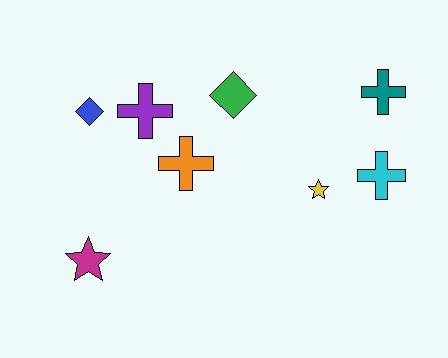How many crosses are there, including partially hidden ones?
There are 4 crosses.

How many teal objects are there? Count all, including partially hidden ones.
There is 1 teal object.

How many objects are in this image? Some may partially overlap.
There are 8 objects.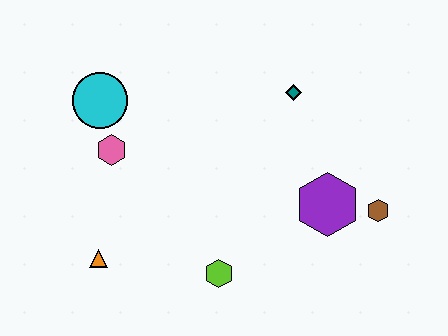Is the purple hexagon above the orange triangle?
Yes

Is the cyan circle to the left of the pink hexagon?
Yes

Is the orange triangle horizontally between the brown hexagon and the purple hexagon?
No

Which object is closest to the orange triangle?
The pink hexagon is closest to the orange triangle.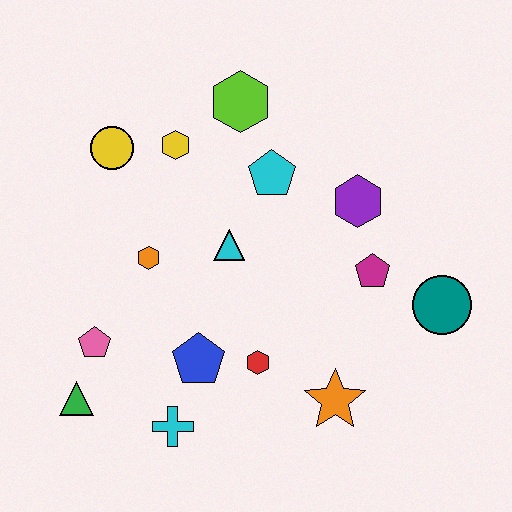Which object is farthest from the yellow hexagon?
The teal circle is farthest from the yellow hexagon.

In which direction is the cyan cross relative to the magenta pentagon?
The cyan cross is to the left of the magenta pentagon.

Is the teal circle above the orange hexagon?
No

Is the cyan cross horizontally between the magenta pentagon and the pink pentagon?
Yes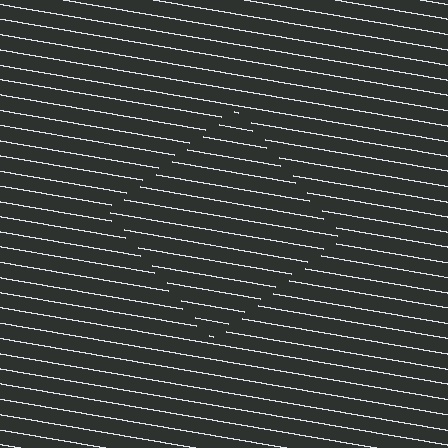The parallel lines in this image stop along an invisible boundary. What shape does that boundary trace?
An illusory square. The interior of the shape contains the same grating, shifted by half a period — the contour is defined by the phase discontinuity where line-ends from the inner and outer gratings abut.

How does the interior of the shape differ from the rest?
The interior of the shape contains the same grating, shifted by half a period — the contour is defined by the phase discontinuity where line-ends from the inner and outer gratings abut.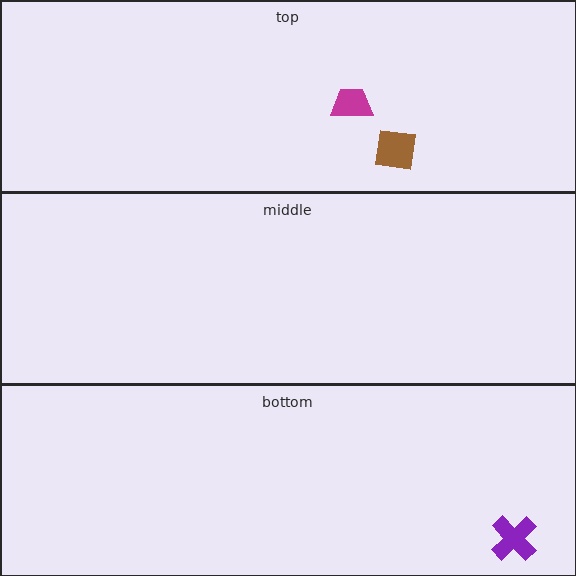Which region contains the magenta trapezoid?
The top region.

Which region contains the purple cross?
The bottom region.